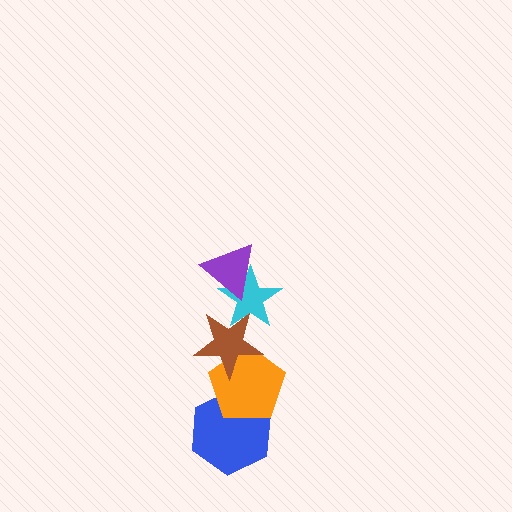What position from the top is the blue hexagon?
The blue hexagon is 5th from the top.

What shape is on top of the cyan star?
The purple triangle is on top of the cyan star.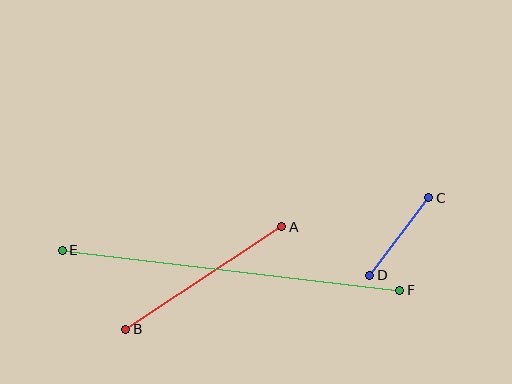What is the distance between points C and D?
The distance is approximately 98 pixels.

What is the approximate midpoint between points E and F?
The midpoint is at approximately (231, 270) pixels.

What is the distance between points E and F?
The distance is approximately 340 pixels.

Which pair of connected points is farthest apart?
Points E and F are farthest apart.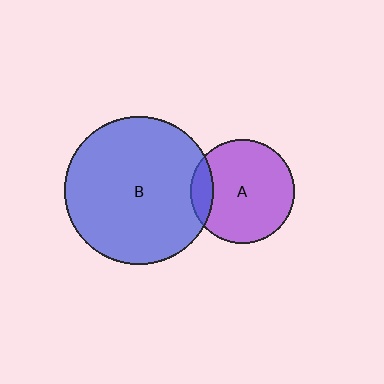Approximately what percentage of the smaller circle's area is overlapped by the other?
Approximately 15%.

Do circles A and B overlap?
Yes.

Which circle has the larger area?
Circle B (blue).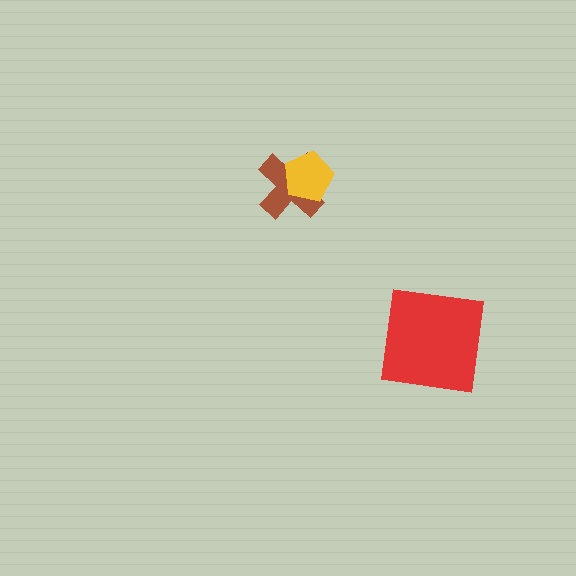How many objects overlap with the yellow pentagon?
1 object overlaps with the yellow pentagon.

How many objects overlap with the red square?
0 objects overlap with the red square.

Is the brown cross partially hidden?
Yes, it is partially covered by another shape.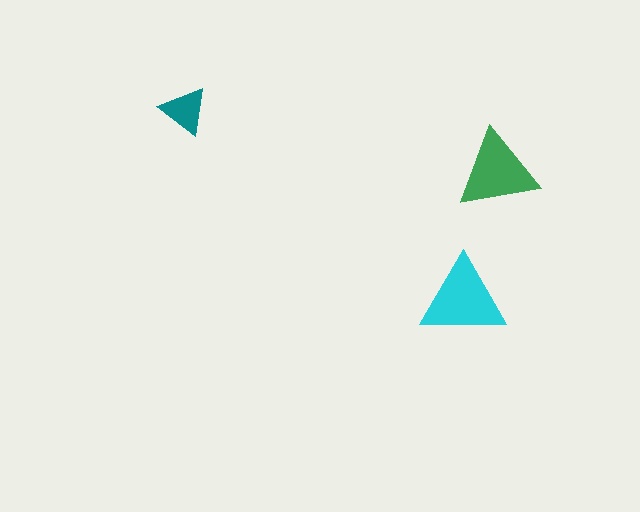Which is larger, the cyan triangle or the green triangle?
The cyan one.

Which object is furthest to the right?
The green triangle is rightmost.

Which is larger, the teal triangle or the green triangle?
The green one.